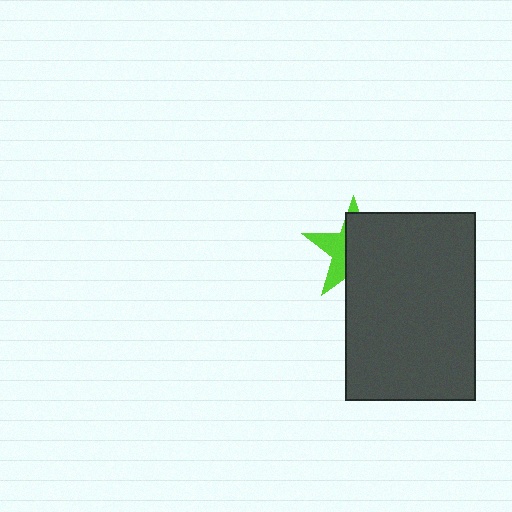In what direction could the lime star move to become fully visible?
The lime star could move left. That would shift it out from behind the dark gray rectangle entirely.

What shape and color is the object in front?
The object in front is a dark gray rectangle.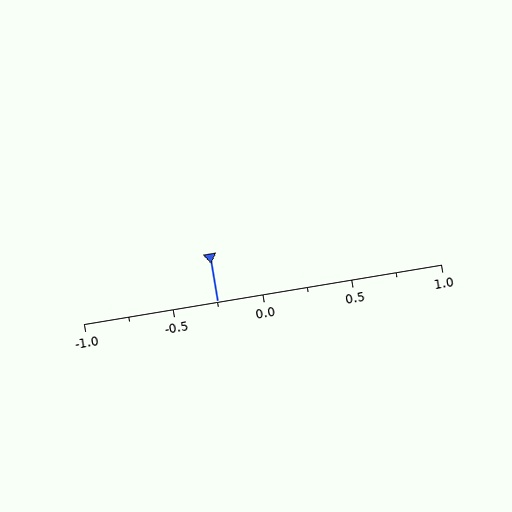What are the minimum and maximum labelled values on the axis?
The axis runs from -1.0 to 1.0.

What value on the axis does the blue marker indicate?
The marker indicates approximately -0.25.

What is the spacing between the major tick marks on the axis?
The major ticks are spaced 0.5 apart.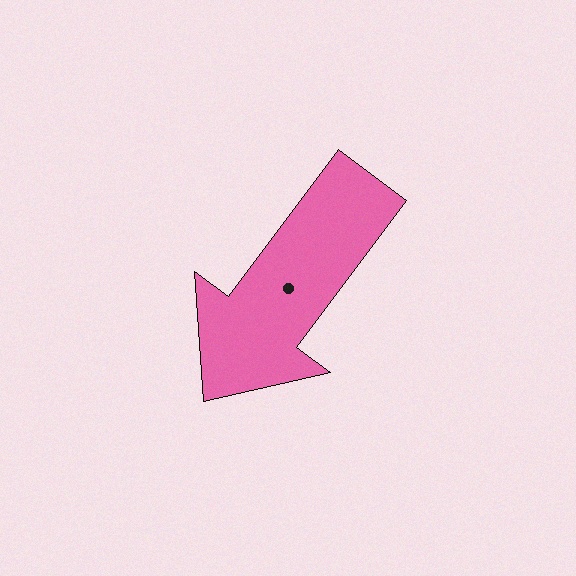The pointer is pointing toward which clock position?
Roughly 7 o'clock.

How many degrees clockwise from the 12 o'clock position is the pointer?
Approximately 217 degrees.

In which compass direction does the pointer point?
Southwest.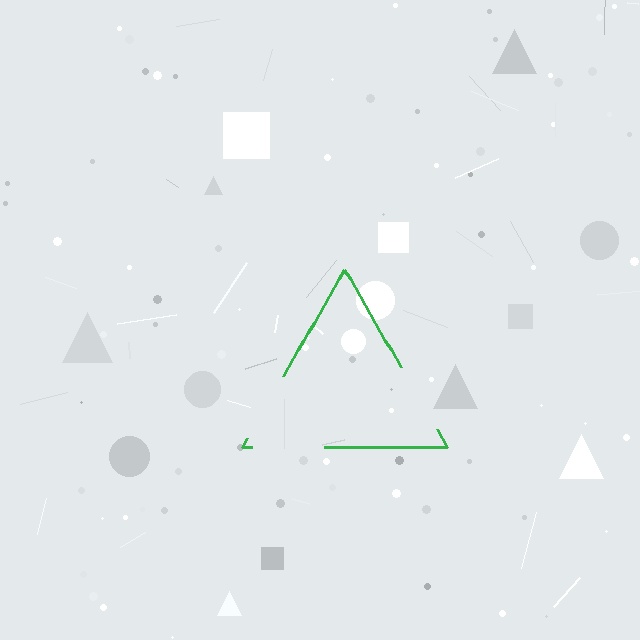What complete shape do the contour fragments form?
The contour fragments form a triangle.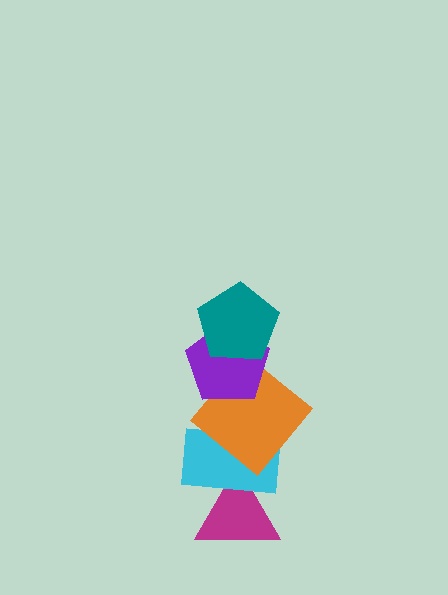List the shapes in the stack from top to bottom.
From top to bottom: the teal pentagon, the purple pentagon, the orange diamond, the cyan rectangle, the magenta triangle.